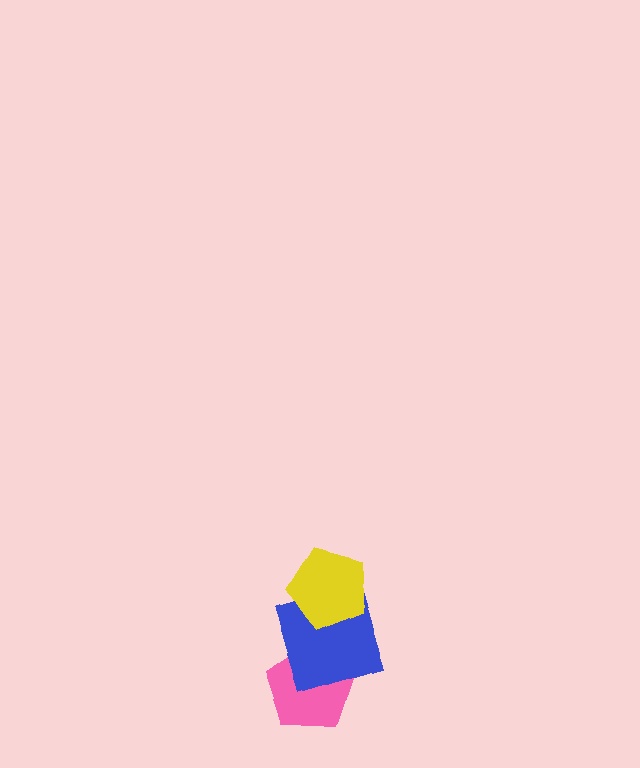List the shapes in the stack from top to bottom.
From top to bottom: the yellow pentagon, the blue square, the pink pentagon.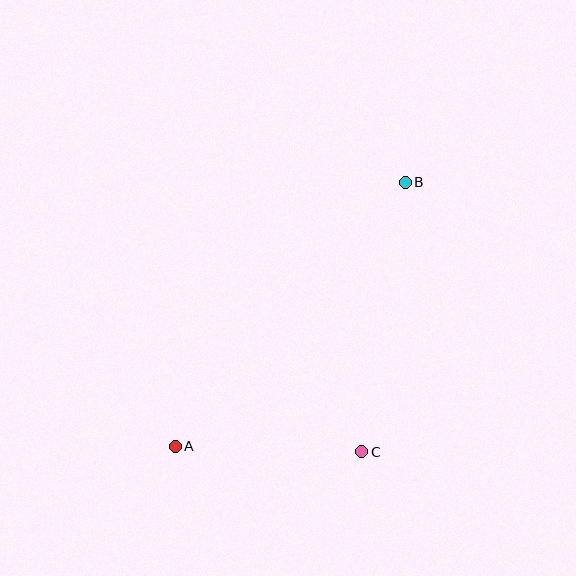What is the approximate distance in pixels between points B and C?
The distance between B and C is approximately 273 pixels.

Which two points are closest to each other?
Points A and C are closest to each other.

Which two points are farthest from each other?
Points A and B are farthest from each other.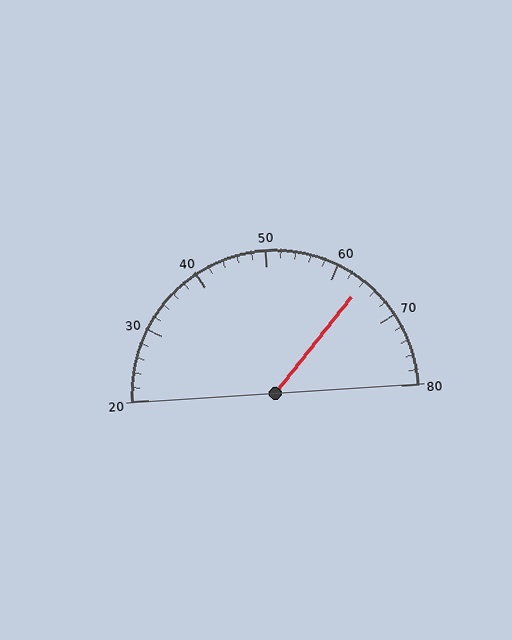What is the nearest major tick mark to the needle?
The nearest major tick mark is 60.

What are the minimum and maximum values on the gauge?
The gauge ranges from 20 to 80.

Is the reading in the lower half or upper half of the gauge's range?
The reading is in the upper half of the range (20 to 80).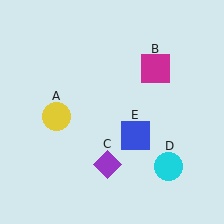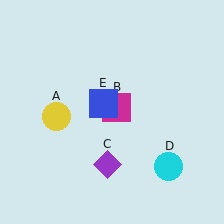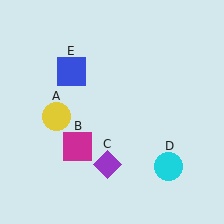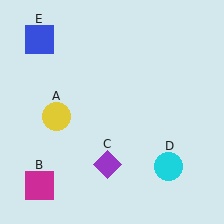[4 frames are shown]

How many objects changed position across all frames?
2 objects changed position: magenta square (object B), blue square (object E).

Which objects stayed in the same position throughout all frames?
Yellow circle (object A) and purple diamond (object C) and cyan circle (object D) remained stationary.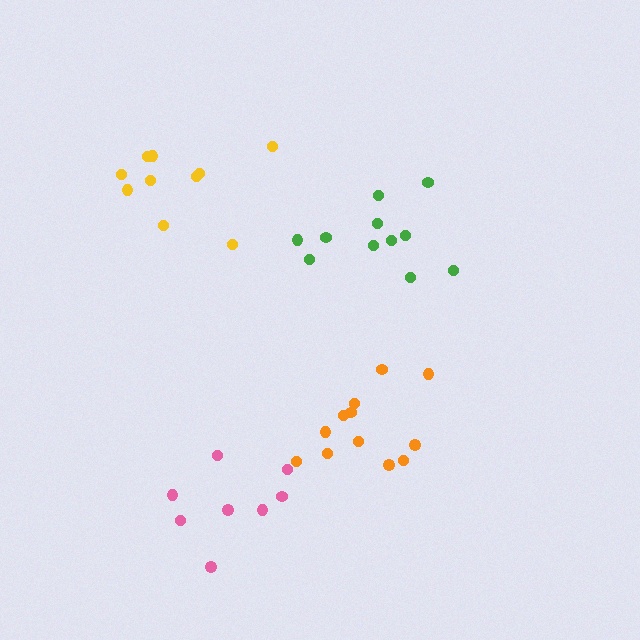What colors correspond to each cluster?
The clusters are colored: green, yellow, pink, orange.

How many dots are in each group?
Group 1: 11 dots, Group 2: 10 dots, Group 3: 8 dots, Group 4: 12 dots (41 total).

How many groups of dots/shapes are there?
There are 4 groups.